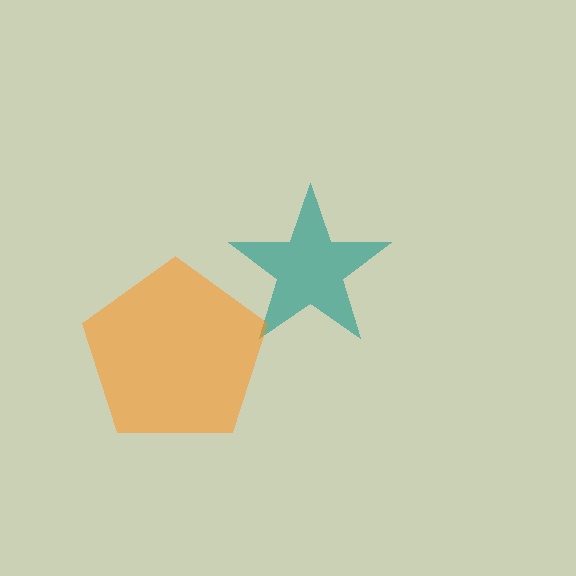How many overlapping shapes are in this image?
There are 2 overlapping shapes in the image.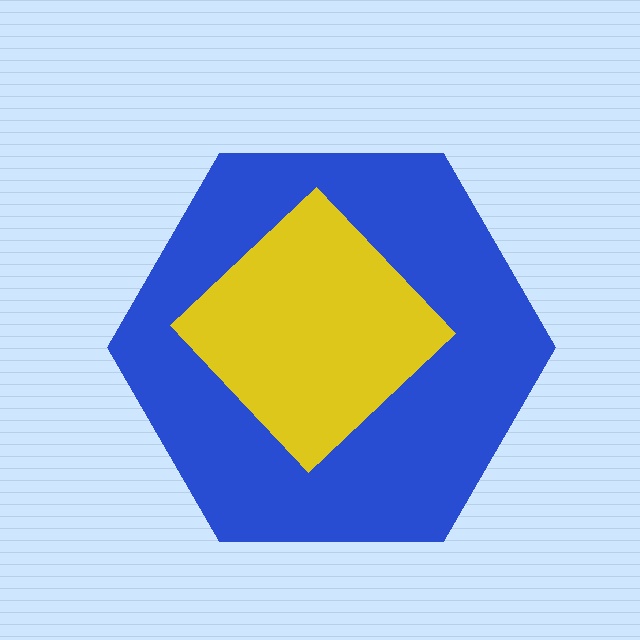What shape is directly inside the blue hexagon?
The yellow diamond.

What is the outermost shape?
The blue hexagon.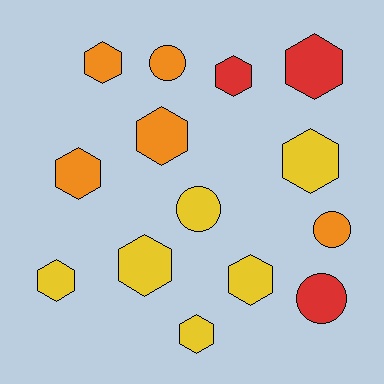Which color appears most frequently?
Yellow, with 6 objects.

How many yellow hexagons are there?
There are 5 yellow hexagons.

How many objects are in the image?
There are 14 objects.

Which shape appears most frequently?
Hexagon, with 10 objects.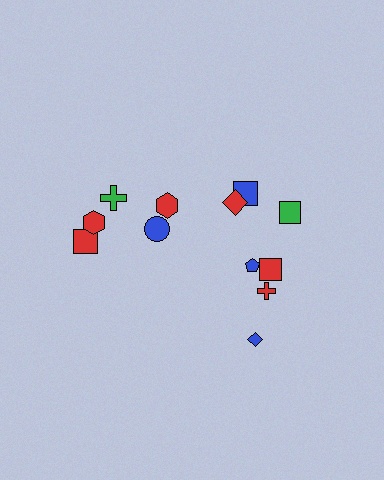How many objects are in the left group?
There are 5 objects.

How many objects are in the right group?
There are 7 objects.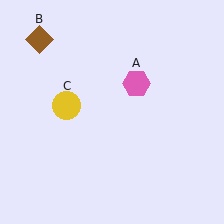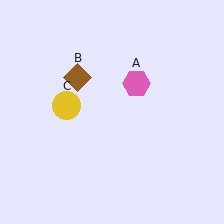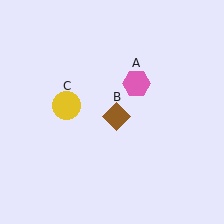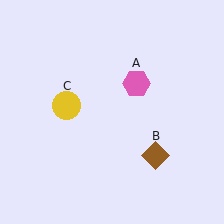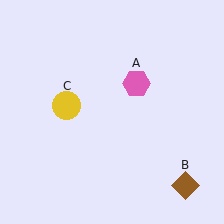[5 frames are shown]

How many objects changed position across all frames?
1 object changed position: brown diamond (object B).